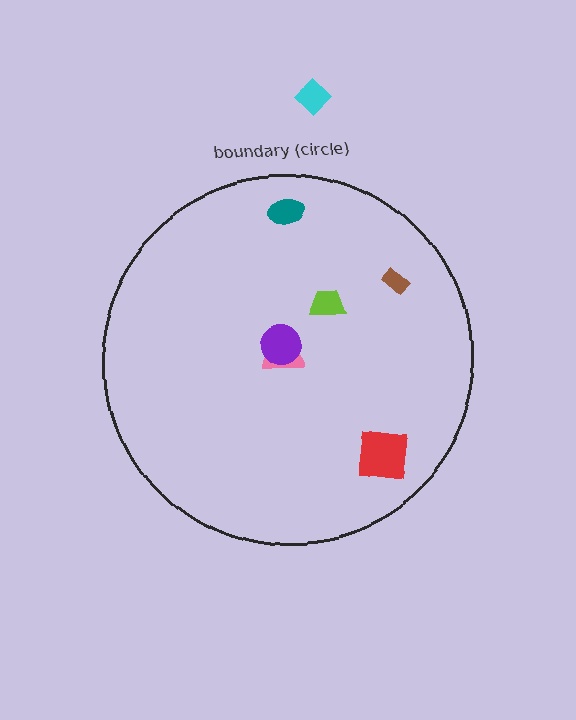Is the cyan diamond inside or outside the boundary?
Outside.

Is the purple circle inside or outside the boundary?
Inside.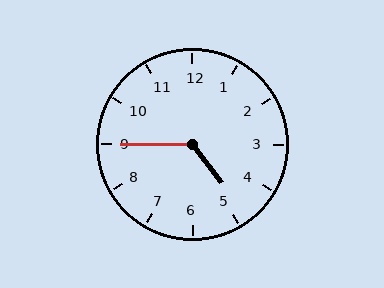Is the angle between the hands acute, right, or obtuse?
It is obtuse.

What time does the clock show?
4:45.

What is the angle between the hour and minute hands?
Approximately 128 degrees.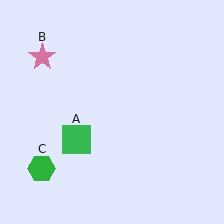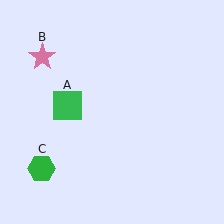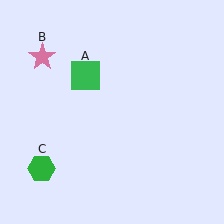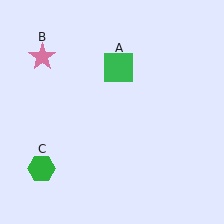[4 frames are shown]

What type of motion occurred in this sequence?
The green square (object A) rotated clockwise around the center of the scene.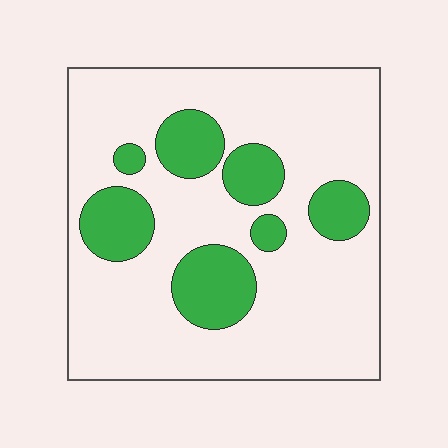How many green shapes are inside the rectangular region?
7.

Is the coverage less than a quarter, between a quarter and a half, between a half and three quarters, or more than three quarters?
Less than a quarter.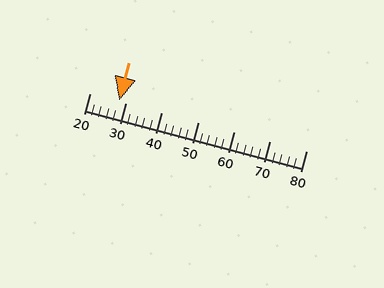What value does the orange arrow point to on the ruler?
The orange arrow points to approximately 28.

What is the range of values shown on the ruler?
The ruler shows values from 20 to 80.